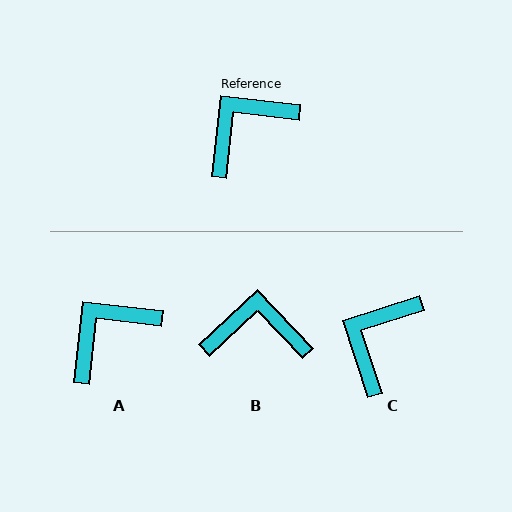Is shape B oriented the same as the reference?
No, it is off by about 40 degrees.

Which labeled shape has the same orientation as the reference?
A.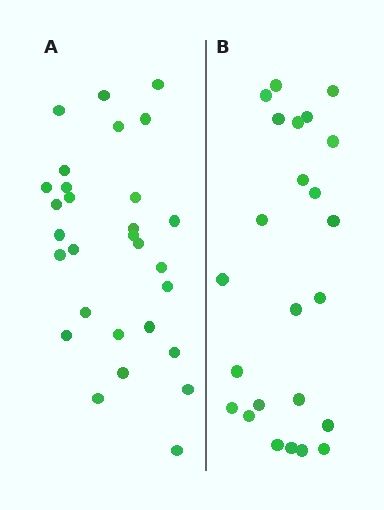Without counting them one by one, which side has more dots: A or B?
Region A (the left region) has more dots.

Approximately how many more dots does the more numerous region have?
Region A has about 5 more dots than region B.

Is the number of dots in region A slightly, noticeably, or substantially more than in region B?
Region A has only slightly more — the two regions are fairly close. The ratio is roughly 1.2 to 1.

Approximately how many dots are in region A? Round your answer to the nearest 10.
About 30 dots. (The exact count is 29, which rounds to 30.)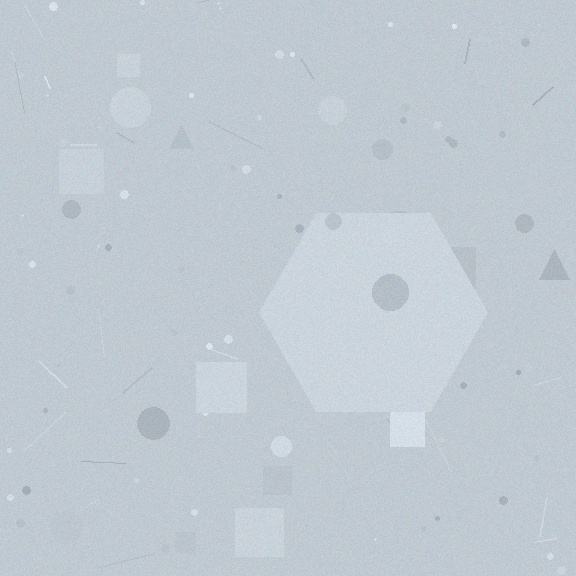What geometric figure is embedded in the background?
A hexagon is embedded in the background.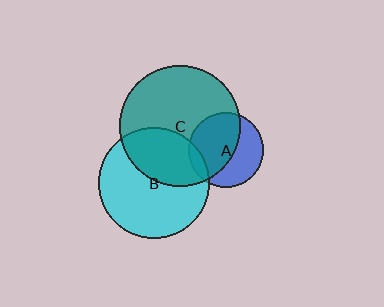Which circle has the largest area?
Circle C (teal).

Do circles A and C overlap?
Yes.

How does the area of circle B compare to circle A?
Approximately 2.2 times.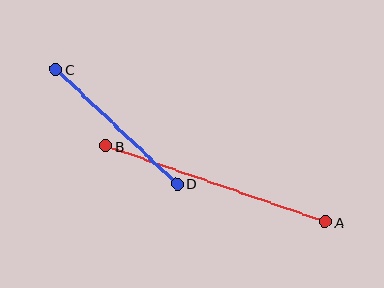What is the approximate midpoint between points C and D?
The midpoint is at approximately (117, 127) pixels.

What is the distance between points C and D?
The distance is approximately 167 pixels.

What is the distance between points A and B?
The distance is approximately 233 pixels.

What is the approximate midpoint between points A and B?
The midpoint is at approximately (215, 184) pixels.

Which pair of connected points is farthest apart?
Points A and B are farthest apart.